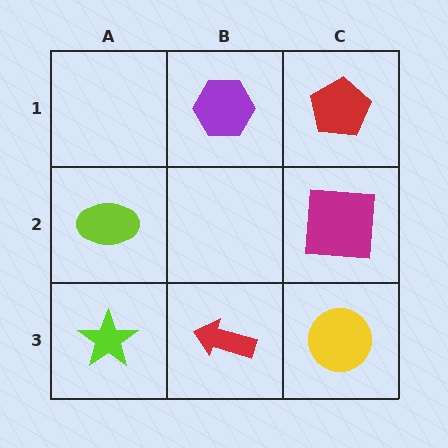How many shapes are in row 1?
2 shapes.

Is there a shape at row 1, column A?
No, that cell is empty.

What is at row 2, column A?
A lime ellipse.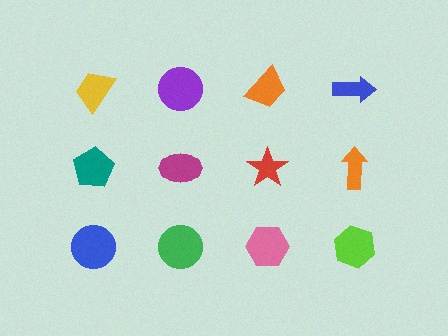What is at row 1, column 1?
A yellow trapezoid.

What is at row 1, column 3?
An orange trapezoid.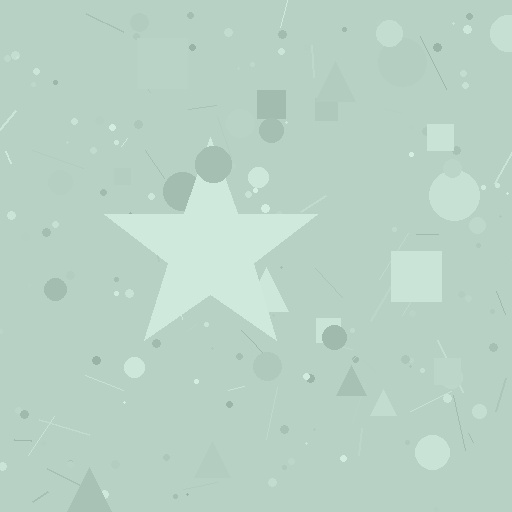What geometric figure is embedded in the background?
A star is embedded in the background.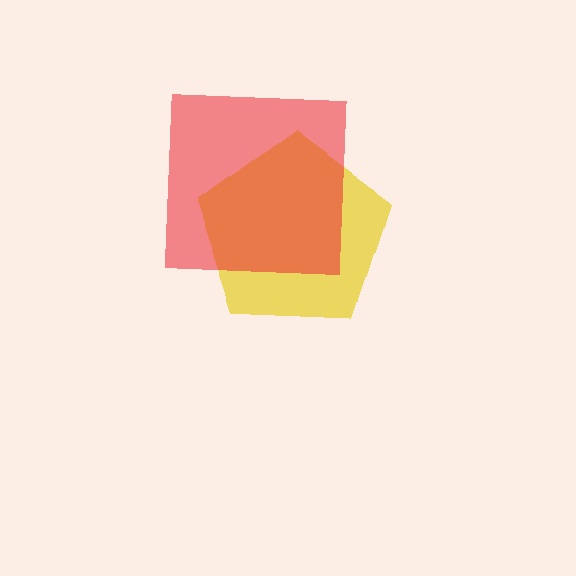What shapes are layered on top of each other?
The layered shapes are: a yellow pentagon, a red square.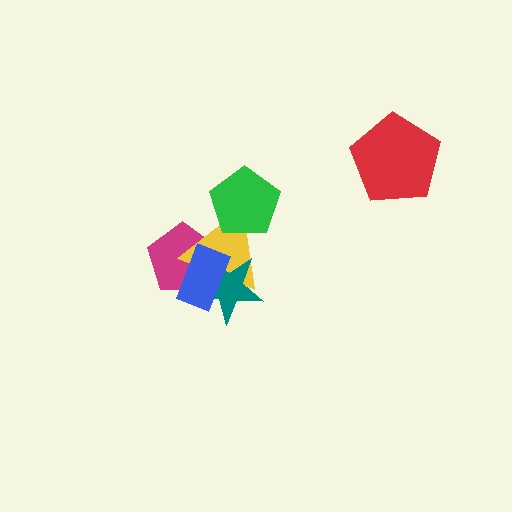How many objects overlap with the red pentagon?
0 objects overlap with the red pentagon.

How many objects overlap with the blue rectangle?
3 objects overlap with the blue rectangle.